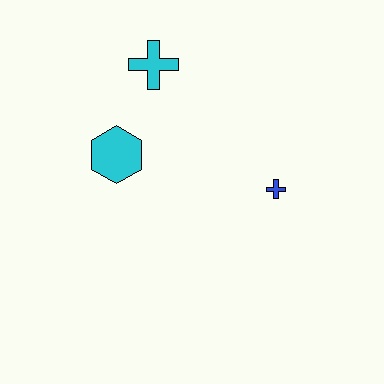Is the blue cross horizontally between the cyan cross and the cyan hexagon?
No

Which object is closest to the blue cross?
The cyan hexagon is closest to the blue cross.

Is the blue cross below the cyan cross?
Yes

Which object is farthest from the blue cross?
The cyan cross is farthest from the blue cross.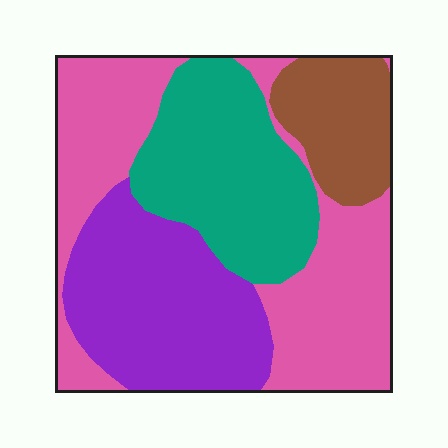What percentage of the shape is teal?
Teal covers about 25% of the shape.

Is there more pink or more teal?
Pink.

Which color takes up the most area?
Pink, at roughly 35%.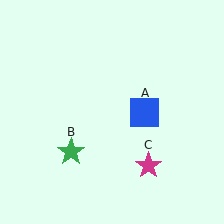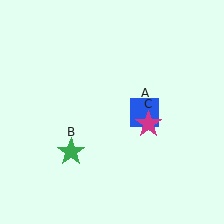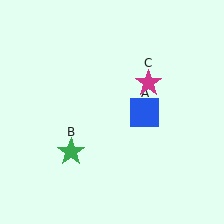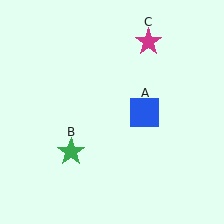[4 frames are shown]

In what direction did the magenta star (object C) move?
The magenta star (object C) moved up.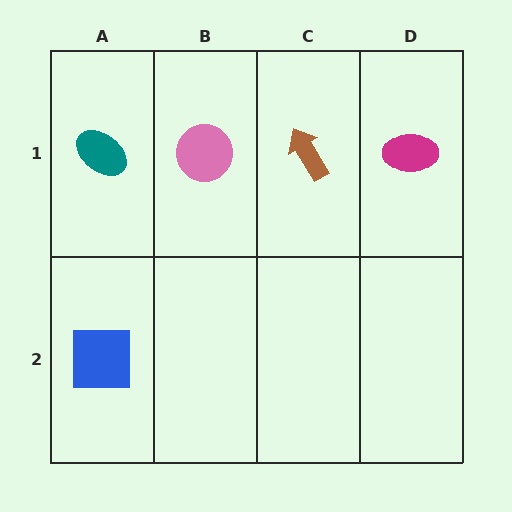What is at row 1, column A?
A teal ellipse.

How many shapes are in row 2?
1 shape.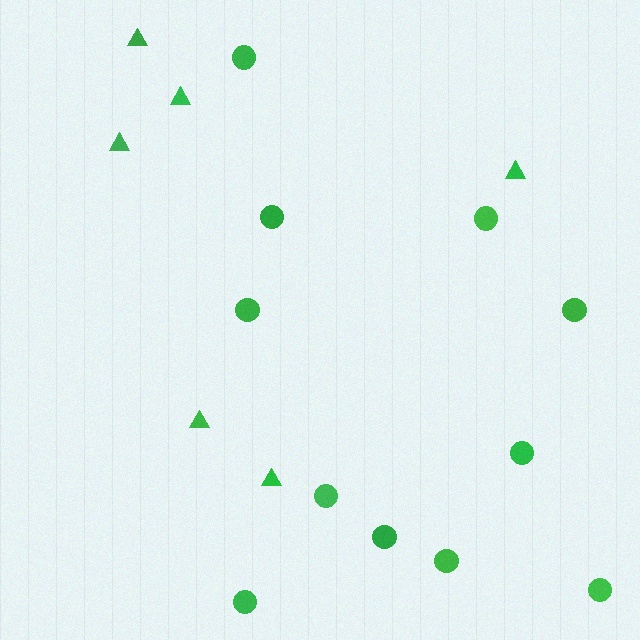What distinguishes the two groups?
There are 2 groups: one group of circles (11) and one group of triangles (6).